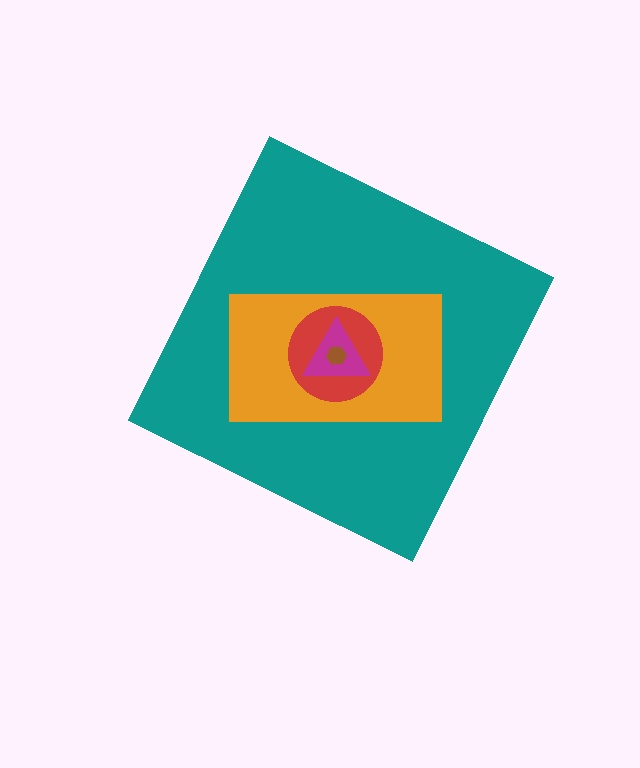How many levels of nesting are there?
5.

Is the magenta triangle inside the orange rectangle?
Yes.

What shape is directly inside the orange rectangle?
The red circle.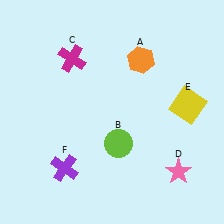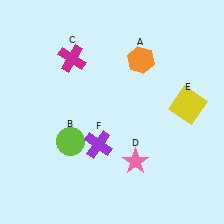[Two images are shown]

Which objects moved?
The objects that moved are: the lime circle (B), the pink star (D), the purple cross (F).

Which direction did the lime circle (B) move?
The lime circle (B) moved left.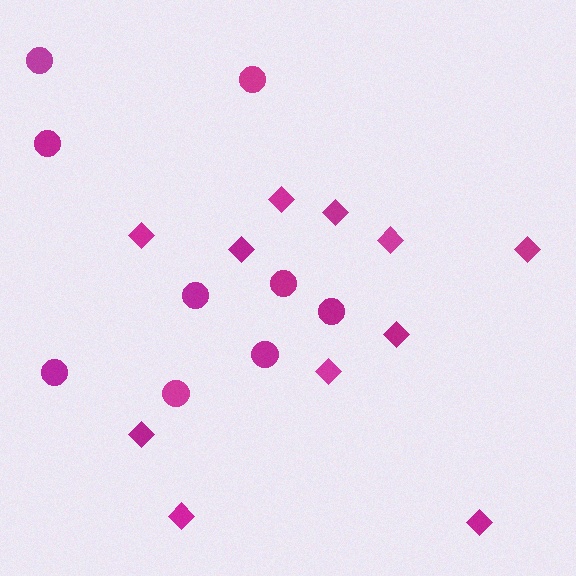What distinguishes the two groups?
There are 2 groups: one group of diamonds (11) and one group of circles (9).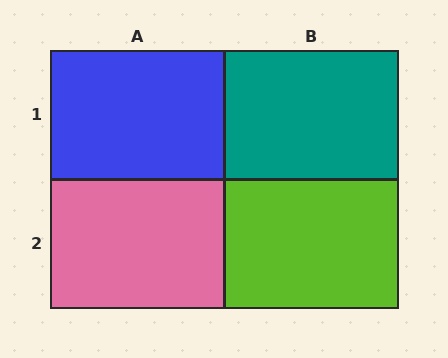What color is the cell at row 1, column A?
Blue.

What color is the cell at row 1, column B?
Teal.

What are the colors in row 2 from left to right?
Pink, lime.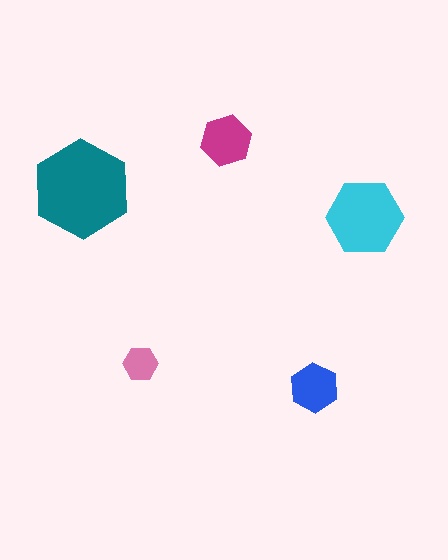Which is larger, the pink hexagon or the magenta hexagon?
The magenta one.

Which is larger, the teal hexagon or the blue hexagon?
The teal one.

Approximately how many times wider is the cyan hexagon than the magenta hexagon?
About 1.5 times wider.